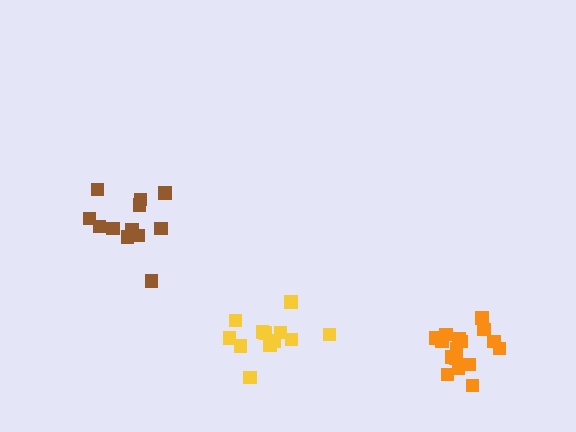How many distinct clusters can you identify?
There are 3 distinct clusters.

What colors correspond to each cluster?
The clusters are colored: brown, orange, yellow.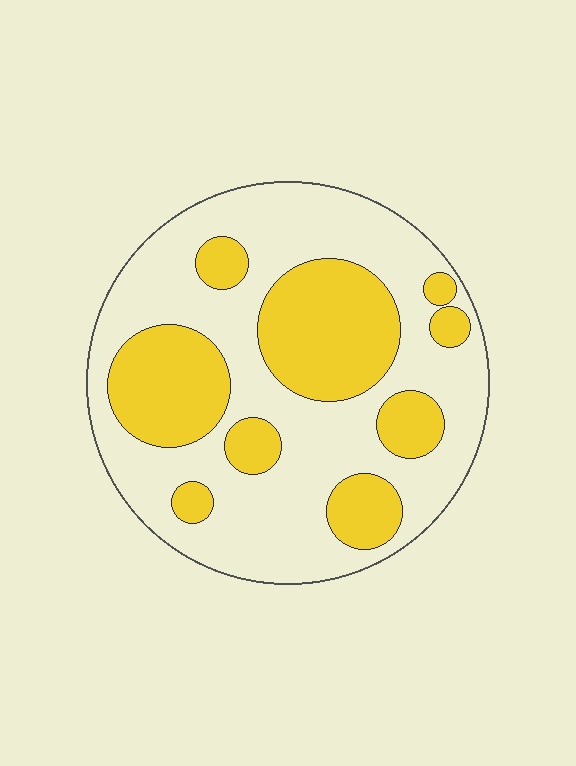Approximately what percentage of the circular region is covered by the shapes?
Approximately 35%.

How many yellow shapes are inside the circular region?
9.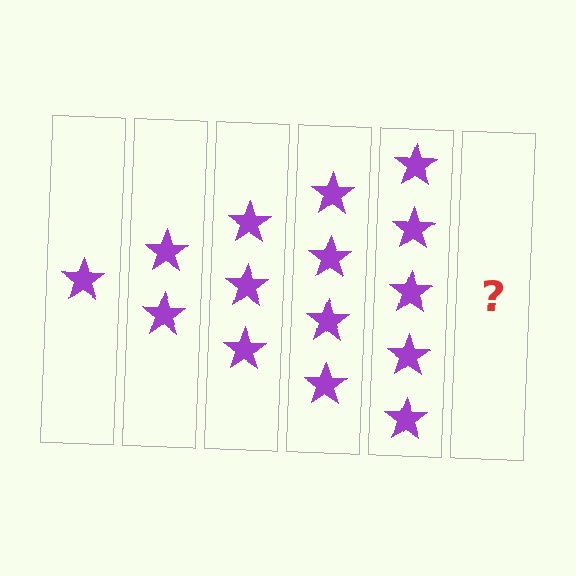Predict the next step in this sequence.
The next step is 6 stars.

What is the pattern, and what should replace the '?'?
The pattern is that each step adds one more star. The '?' should be 6 stars.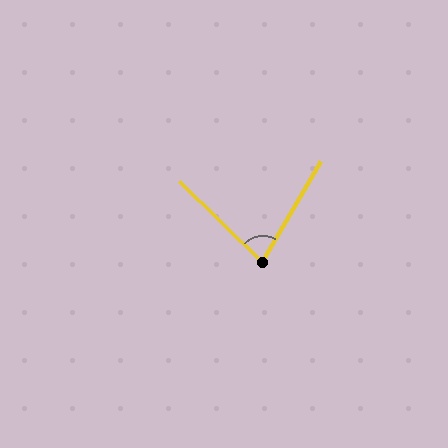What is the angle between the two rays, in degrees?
Approximately 76 degrees.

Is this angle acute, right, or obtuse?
It is acute.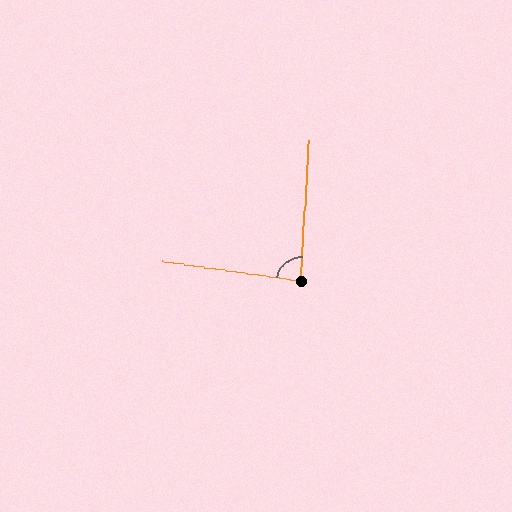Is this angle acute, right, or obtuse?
It is acute.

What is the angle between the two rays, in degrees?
Approximately 85 degrees.